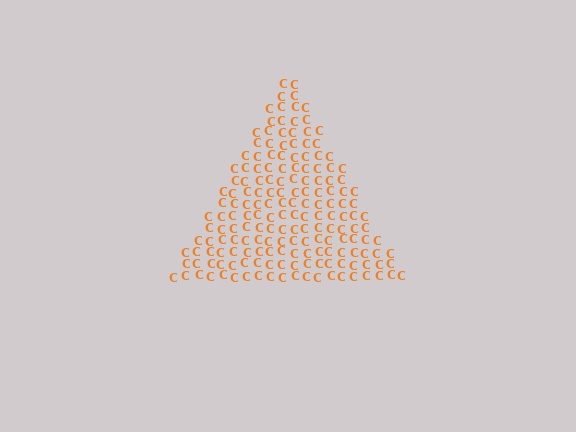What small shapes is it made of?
It is made of small letter C's.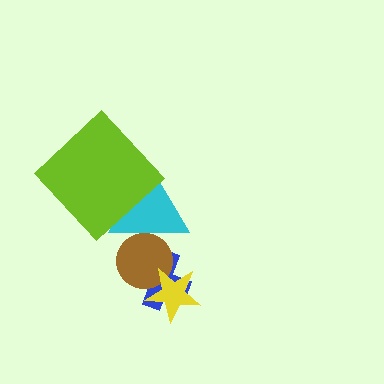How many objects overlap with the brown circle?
3 objects overlap with the brown circle.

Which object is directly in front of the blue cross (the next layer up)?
The brown circle is directly in front of the blue cross.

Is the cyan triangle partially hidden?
Yes, it is partially covered by another shape.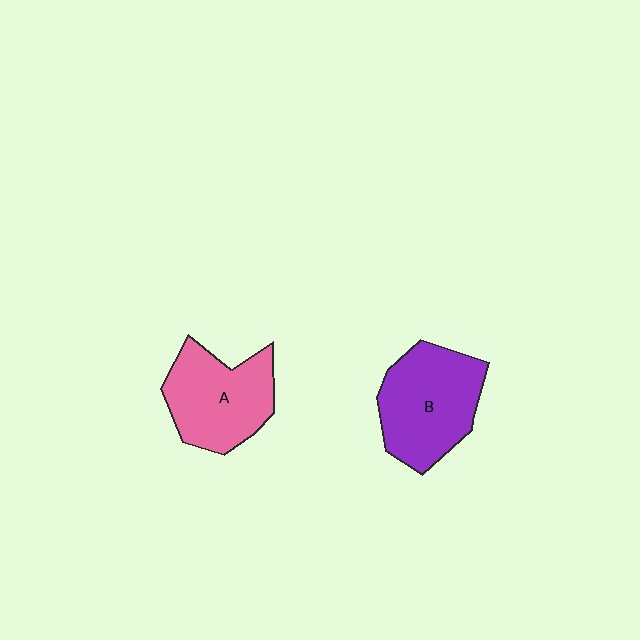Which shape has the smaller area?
Shape A (pink).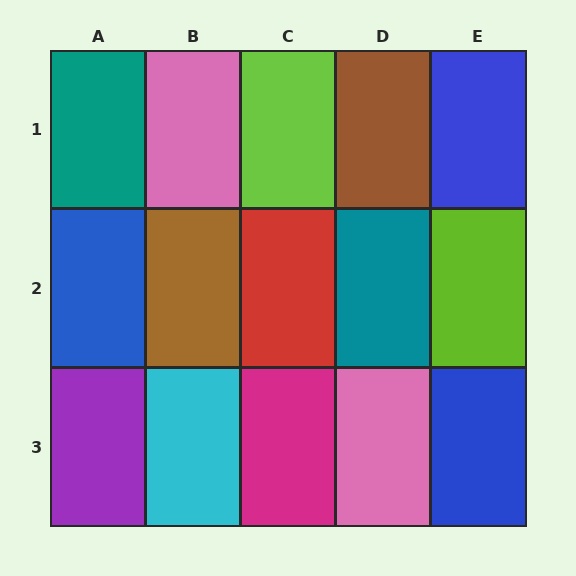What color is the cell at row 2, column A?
Blue.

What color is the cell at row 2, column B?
Brown.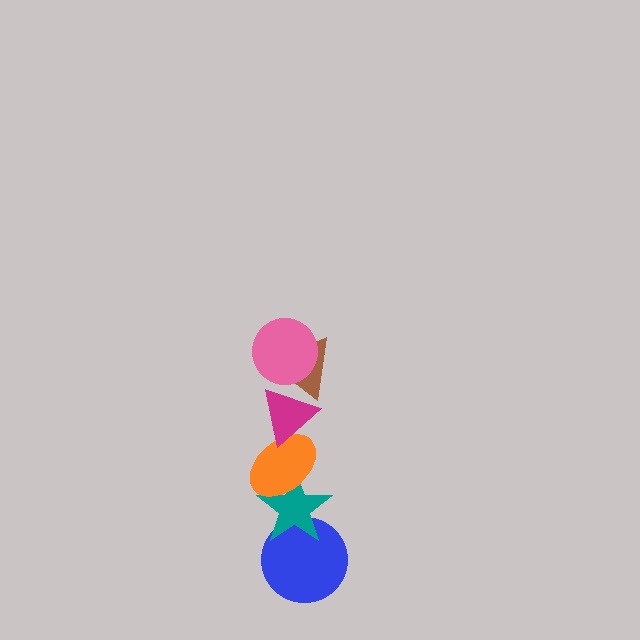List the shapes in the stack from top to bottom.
From top to bottom: the pink circle, the brown triangle, the magenta triangle, the orange ellipse, the teal star, the blue circle.